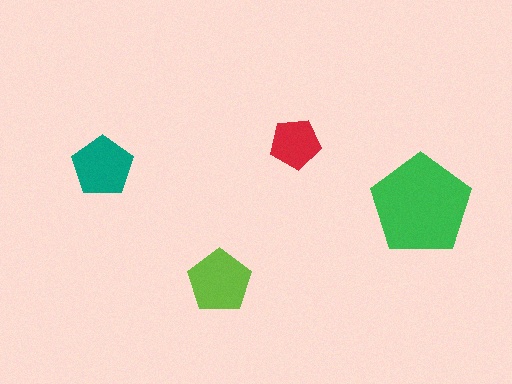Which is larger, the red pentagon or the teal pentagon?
The teal one.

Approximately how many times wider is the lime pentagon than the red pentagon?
About 1.5 times wider.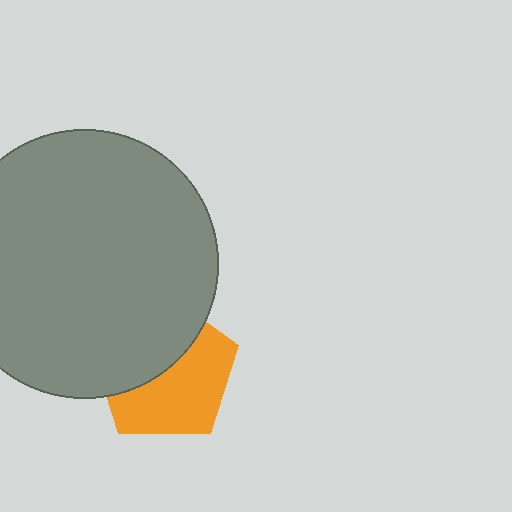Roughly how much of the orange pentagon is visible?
About half of it is visible (roughly 54%).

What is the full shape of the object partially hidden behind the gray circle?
The partially hidden object is an orange pentagon.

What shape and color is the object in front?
The object in front is a gray circle.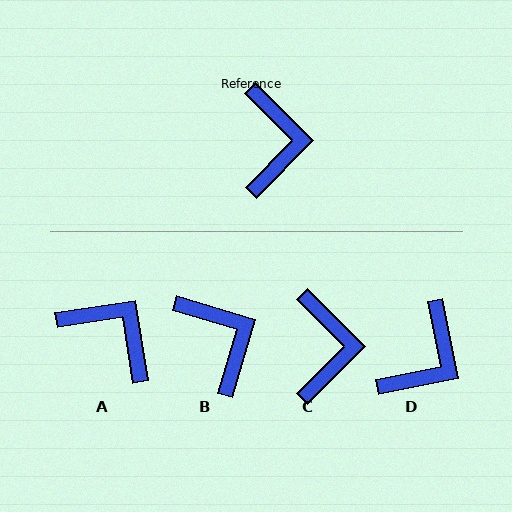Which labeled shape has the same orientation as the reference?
C.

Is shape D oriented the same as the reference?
No, it is off by about 34 degrees.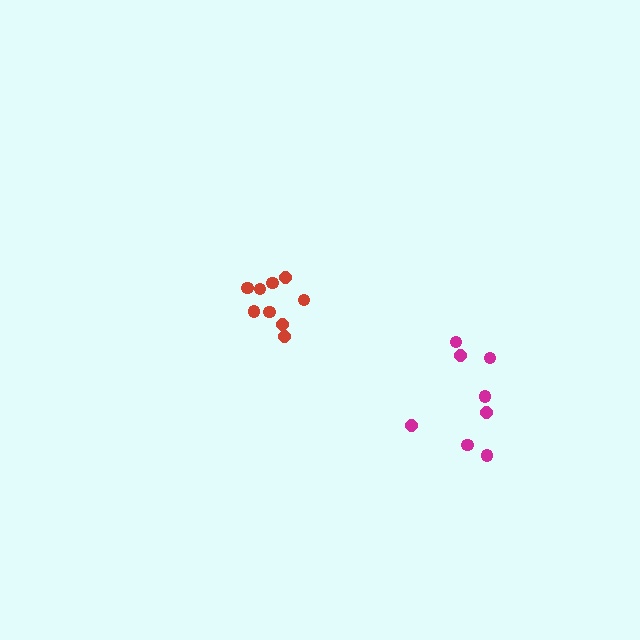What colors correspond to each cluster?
The clusters are colored: red, magenta.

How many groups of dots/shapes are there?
There are 2 groups.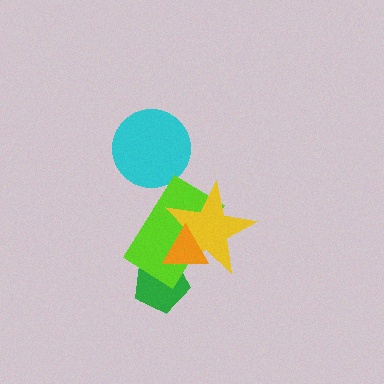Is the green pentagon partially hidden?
Yes, it is partially covered by another shape.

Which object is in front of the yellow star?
The orange triangle is in front of the yellow star.